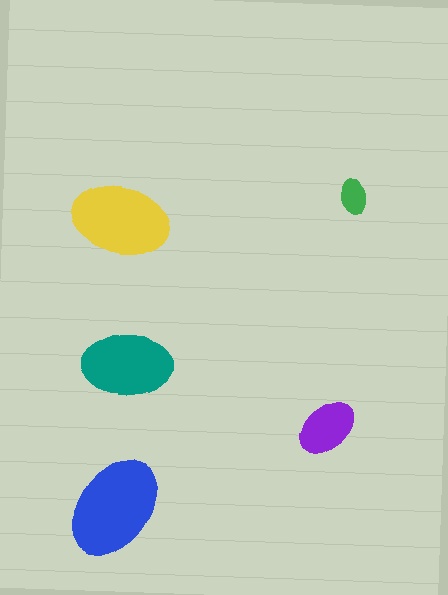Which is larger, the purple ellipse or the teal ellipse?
The teal one.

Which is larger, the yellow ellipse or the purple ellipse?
The yellow one.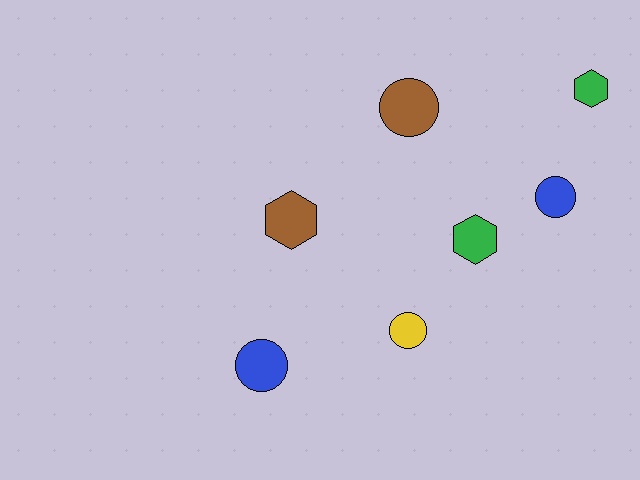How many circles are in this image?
There are 4 circles.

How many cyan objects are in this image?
There are no cyan objects.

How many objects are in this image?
There are 7 objects.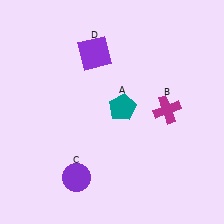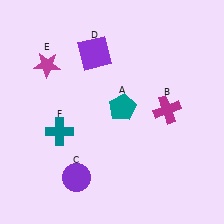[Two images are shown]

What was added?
A magenta star (E), a teal cross (F) were added in Image 2.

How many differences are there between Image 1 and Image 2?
There are 2 differences between the two images.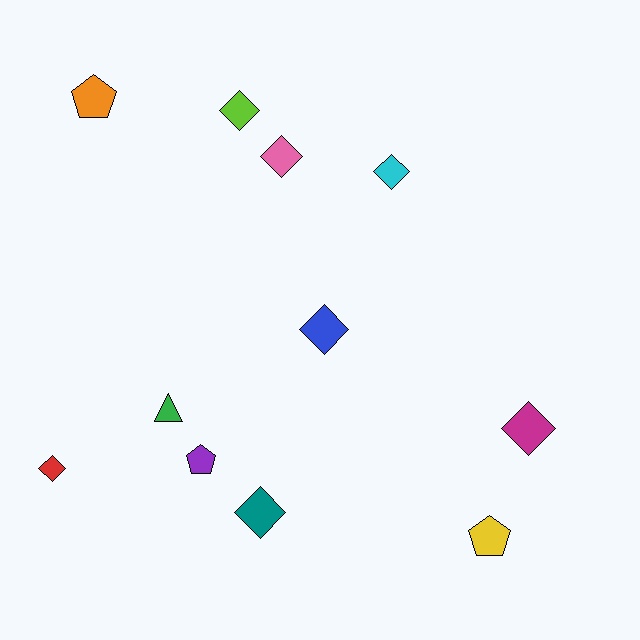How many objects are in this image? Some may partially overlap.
There are 11 objects.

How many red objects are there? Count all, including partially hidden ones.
There is 1 red object.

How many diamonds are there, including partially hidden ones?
There are 7 diamonds.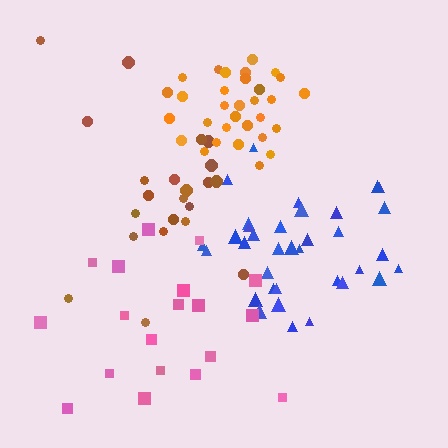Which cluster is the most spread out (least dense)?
Pink.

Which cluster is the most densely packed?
Orange.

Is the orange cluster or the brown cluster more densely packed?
Orange.